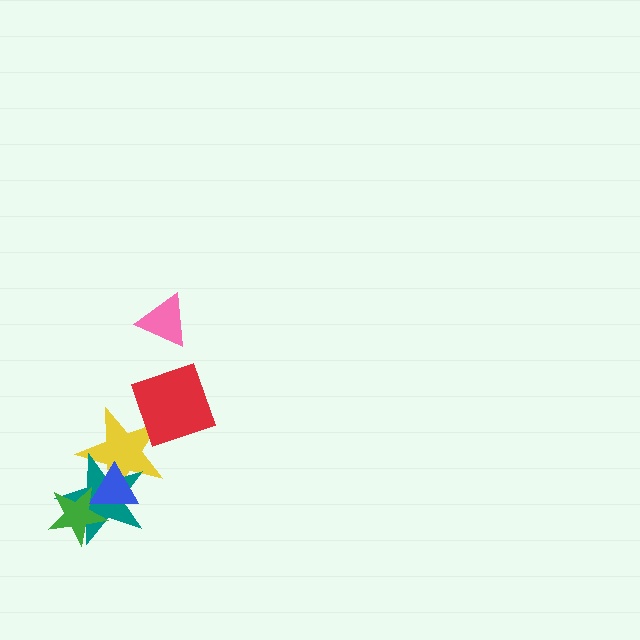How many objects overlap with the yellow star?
3 objects overlap with the yellow star.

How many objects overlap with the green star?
2 objects overlap with the green star.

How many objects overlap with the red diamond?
1 object overlaps with the red diamond.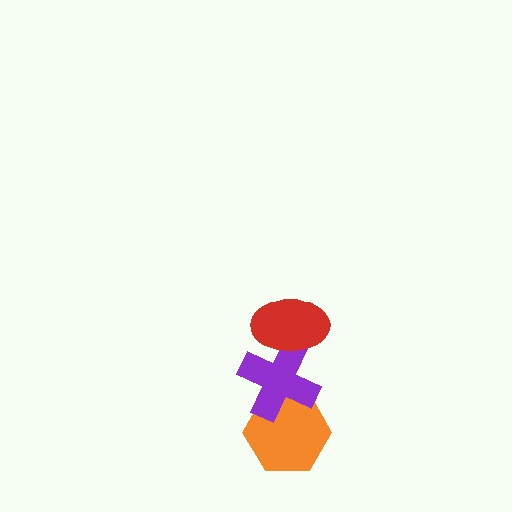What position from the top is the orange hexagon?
The orange hexagon is 3rd from the top.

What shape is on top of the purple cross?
The red ellipse is on top of the purple cross.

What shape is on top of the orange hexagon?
The purple cross is on top of the orange hexagon.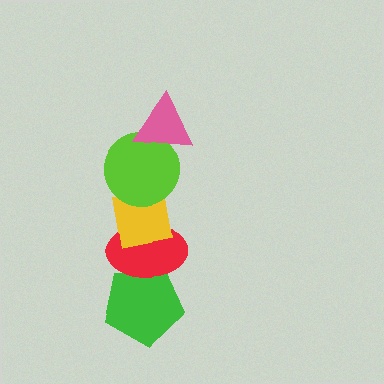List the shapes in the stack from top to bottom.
From top to bottom: the pink triangle, the lime circle, the yellow square, the red ellipse, the green pentagon.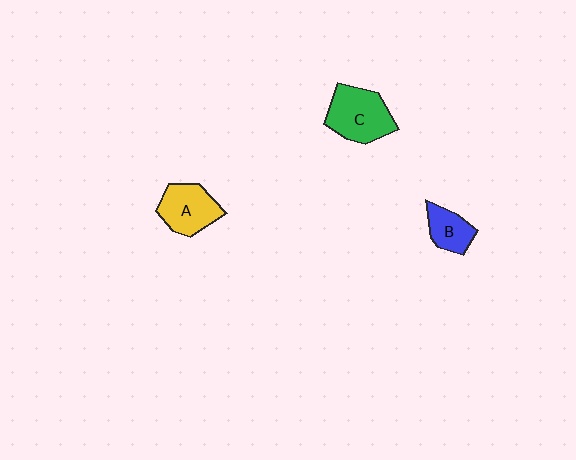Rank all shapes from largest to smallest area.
From largest to smallest: C (green), A (yellow), B (blue).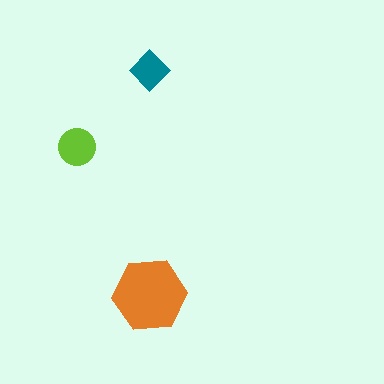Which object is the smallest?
The teal diamond.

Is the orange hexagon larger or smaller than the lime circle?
Larger.